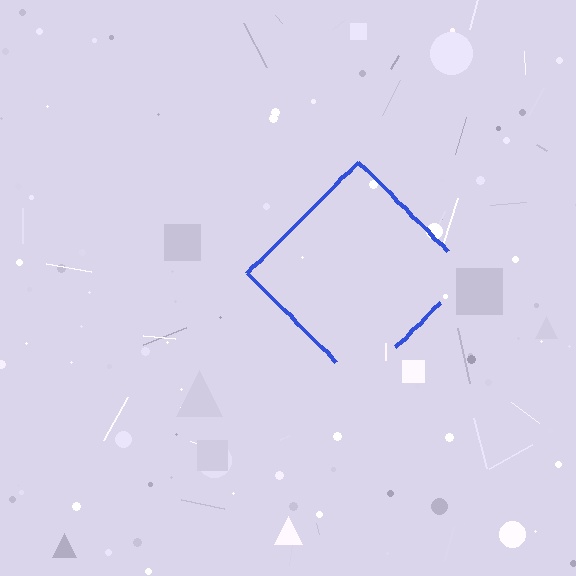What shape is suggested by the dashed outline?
The dashed outline suggests a diamond.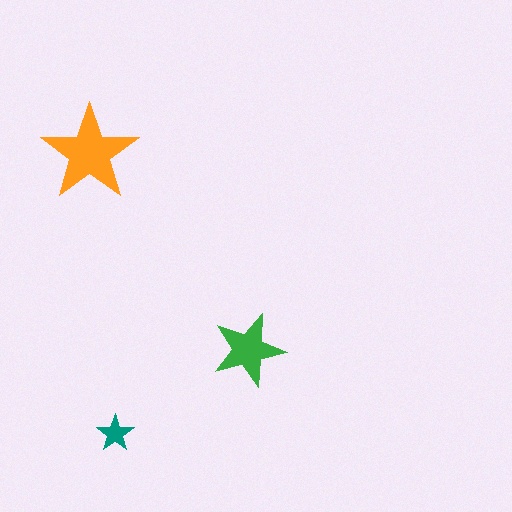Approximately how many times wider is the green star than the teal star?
About 2 times wider.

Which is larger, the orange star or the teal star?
The orange one.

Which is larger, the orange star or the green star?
The orange one.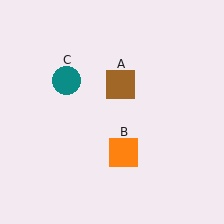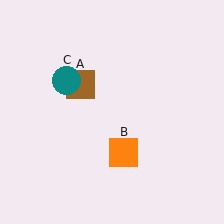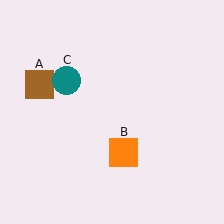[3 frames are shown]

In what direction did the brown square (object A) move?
The brown square (object A) moved left.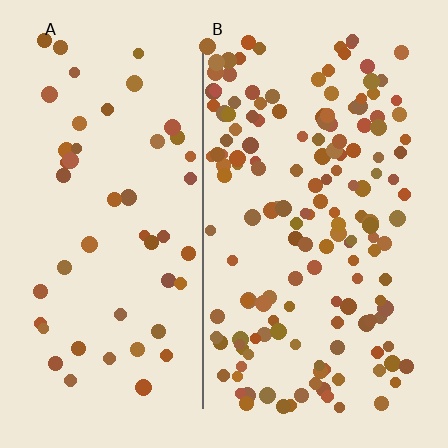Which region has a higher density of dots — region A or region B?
B (the right).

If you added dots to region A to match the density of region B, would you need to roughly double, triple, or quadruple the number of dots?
Approximately triple.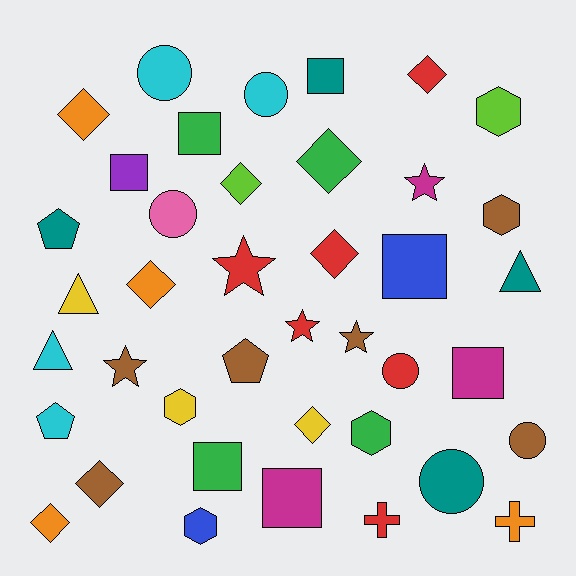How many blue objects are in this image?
There are 2 blue objects.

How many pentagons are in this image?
There are 3 pentagons.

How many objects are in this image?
There are 40 objects.